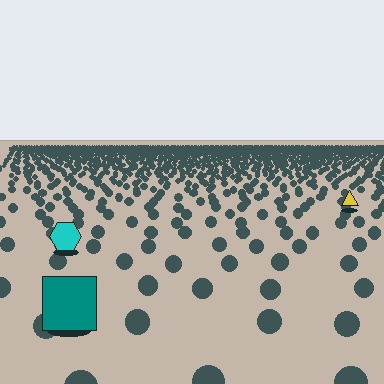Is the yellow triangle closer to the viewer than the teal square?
No. The teal square is closer — you can tell from the texture gradient: the ground texture is coarser near it.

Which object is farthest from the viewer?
The yellow triangle is farthest from the viewer. It appears smaller and the ground texture around it is denser.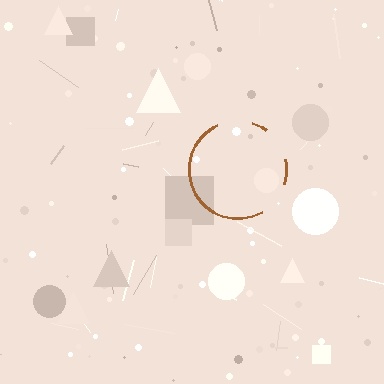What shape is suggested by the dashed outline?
The dashed outline suggests a circle.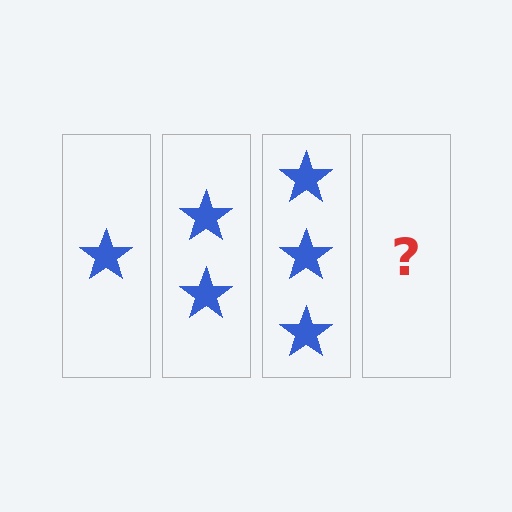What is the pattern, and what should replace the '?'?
The pattern is that each step adds one more star. The '?' should be 4 stars.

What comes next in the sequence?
The next element should be 4 stars.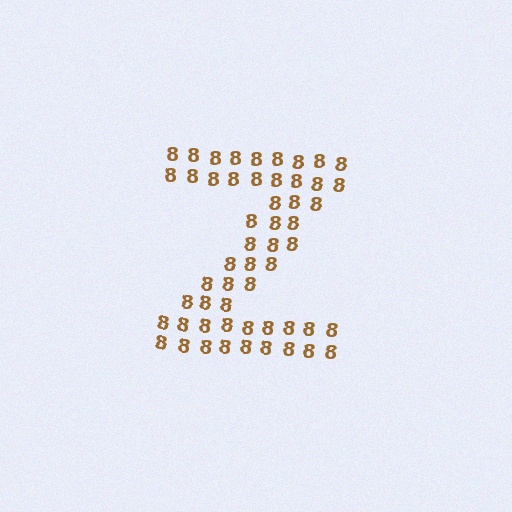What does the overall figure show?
The overall figure shows the letter Z.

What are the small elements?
The small elements are digit 8's.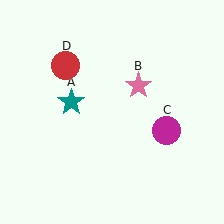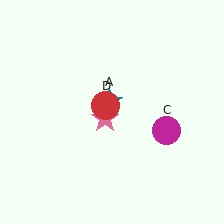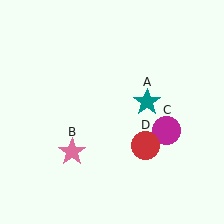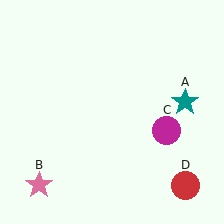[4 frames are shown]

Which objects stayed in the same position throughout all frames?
Magenta circle (object C) remained stationary.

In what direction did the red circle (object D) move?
The red circle (object D) moved down and to the right.